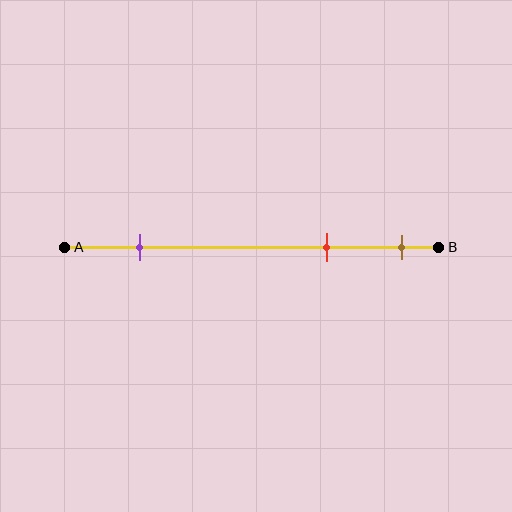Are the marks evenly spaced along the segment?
No, the marks are not evenly spaced.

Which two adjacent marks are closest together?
The red and brown marks are the closest adjacent pair.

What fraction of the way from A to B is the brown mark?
The brown mark is approximately 90% (0.9) of the way from A to B.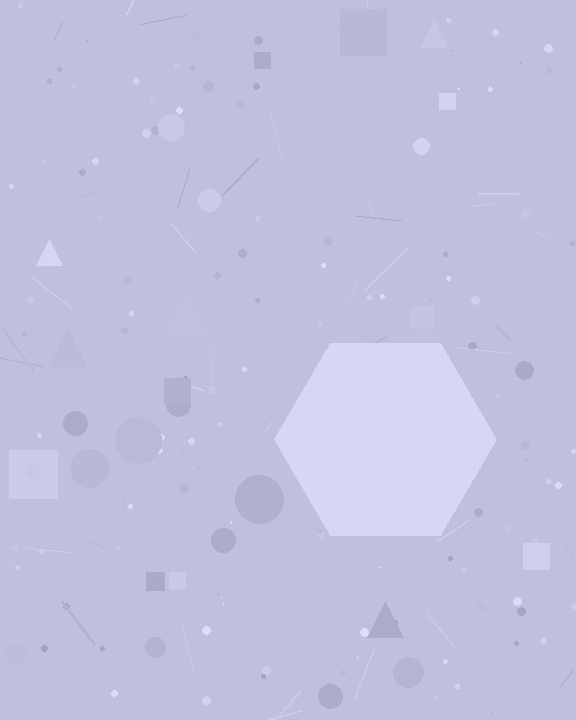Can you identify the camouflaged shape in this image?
The camouflaged shape is a hexagon.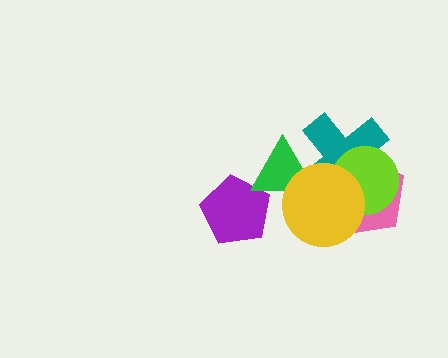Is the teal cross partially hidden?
Yes, it is partially covered by another shape.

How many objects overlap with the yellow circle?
4 objects overlap with the yellow circle.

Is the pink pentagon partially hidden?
Yes, it is partially covered by another shape.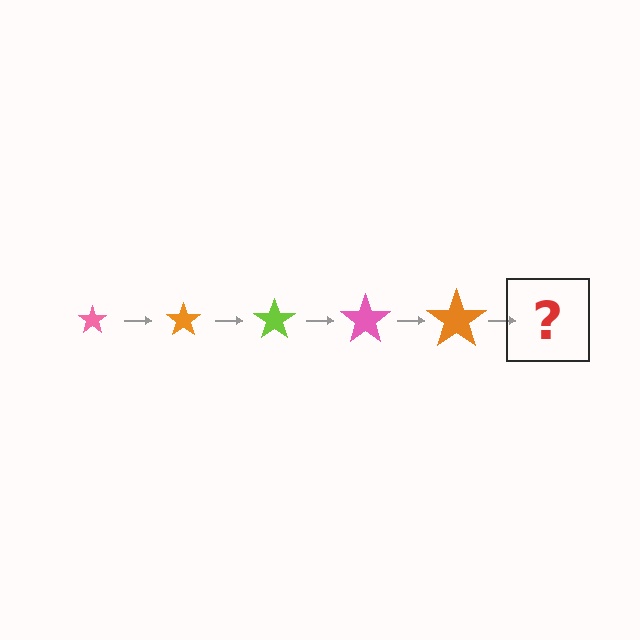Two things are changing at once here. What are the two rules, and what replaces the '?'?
The two rules are that the star grows larger each step and the color cycles through pink, orange, and lime. The '?' should be a lime star, larger than the previous one.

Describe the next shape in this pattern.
It should be a lime star, larger than the previous one.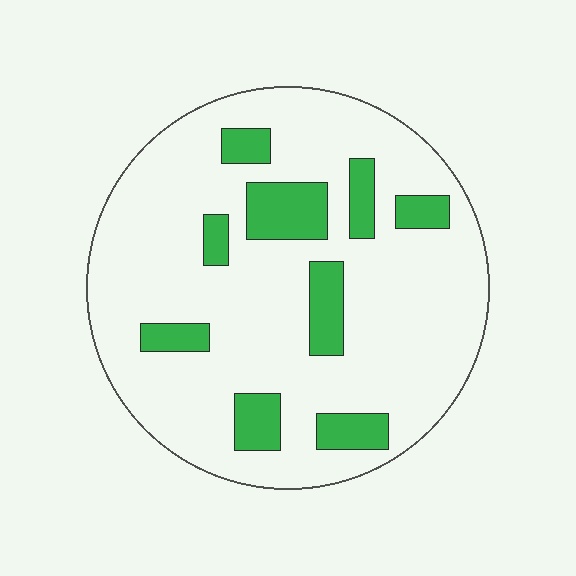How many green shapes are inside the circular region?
9.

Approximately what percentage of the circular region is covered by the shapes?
Approximately 20%.